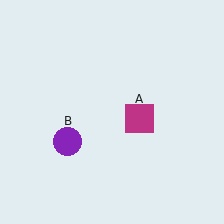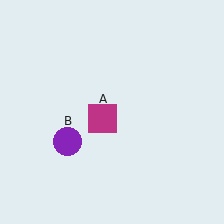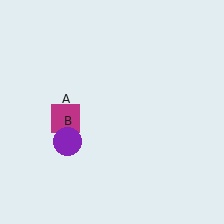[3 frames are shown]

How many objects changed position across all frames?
1 object changed position: magenta square (object A).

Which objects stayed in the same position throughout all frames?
Purple circle (object B) remained stationary.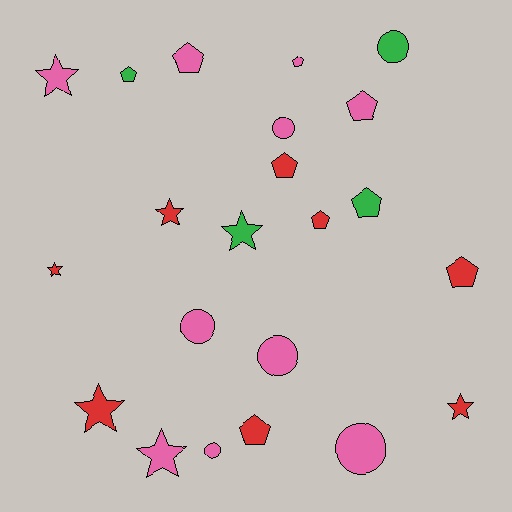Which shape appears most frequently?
Pentagon, with 9 objects.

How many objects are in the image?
There are 22 objects.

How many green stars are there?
There is 1 green star.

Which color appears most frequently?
Pink, with 10 objects.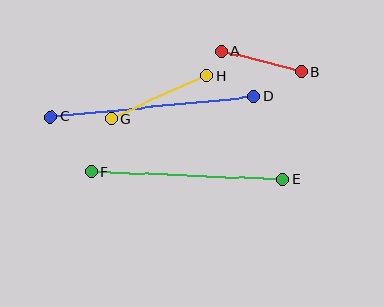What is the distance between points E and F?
The distance is approximately 192 pixels.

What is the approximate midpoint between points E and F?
The midpoint is at approximately (187, 175) pixels.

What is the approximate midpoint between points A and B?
The midpoint is at approximately (261, 61) pixels.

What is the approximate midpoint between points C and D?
The midpoint is at approximately (152, 107) pixels.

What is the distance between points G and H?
The distance is approximately 105 pixels.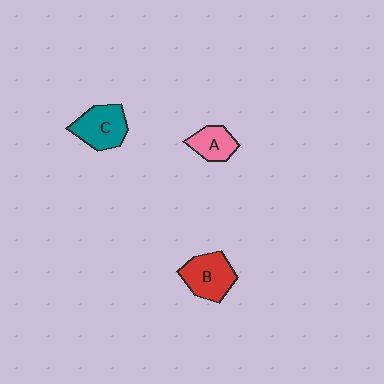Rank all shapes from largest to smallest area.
From largest to smallest: B (red), C (teal), A (pink).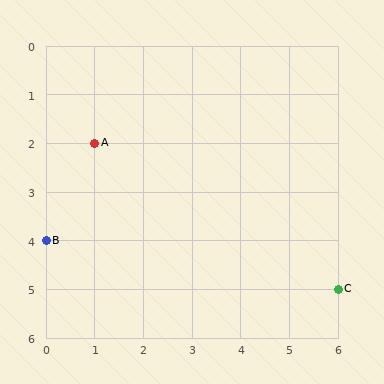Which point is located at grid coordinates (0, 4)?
Point B is at (0, 4).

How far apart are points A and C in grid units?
Points A and C are 5 columns and 3 rows apart (about 5.8 grid units diagonally).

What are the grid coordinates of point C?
Point C is at grid coordinates (6, 5).